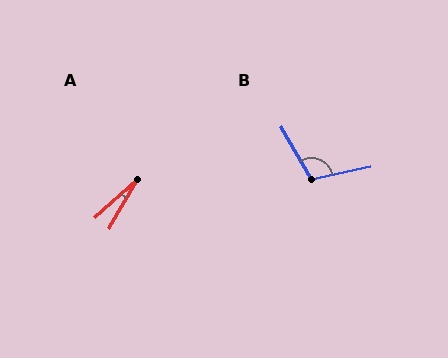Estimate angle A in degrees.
Approximately 18 degrees.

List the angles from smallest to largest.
A (18°), B (108°).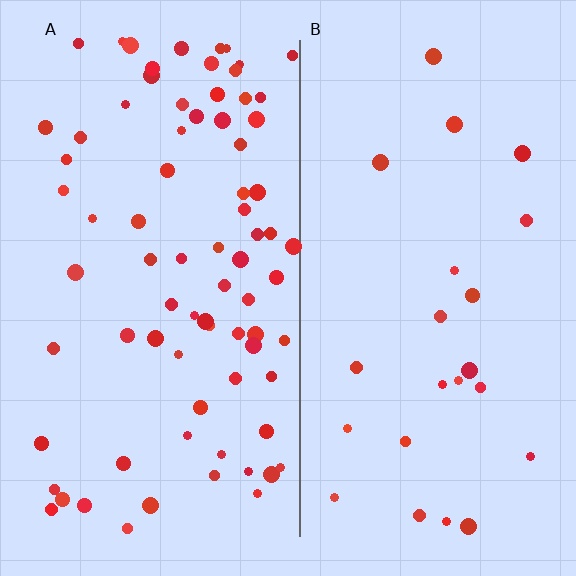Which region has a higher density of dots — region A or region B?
A (the left).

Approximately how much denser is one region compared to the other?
Approximately 3.4× — region A over region B.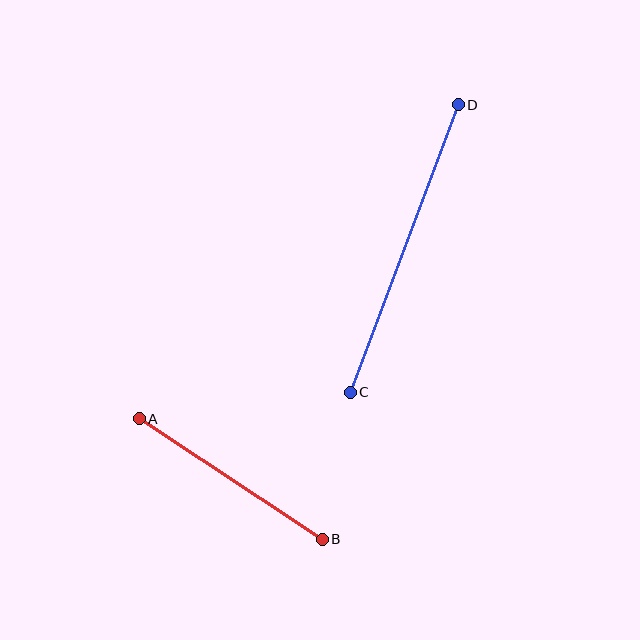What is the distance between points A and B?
The distance is approximately 219 pixels.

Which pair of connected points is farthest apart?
Points C and D are farthest apart.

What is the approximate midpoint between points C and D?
The midpoint is at approximately (404, 249) pixels.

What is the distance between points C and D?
The distance is approximately 307 pixels.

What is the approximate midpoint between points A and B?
The midpoint is at approximately (231, 479) pixels.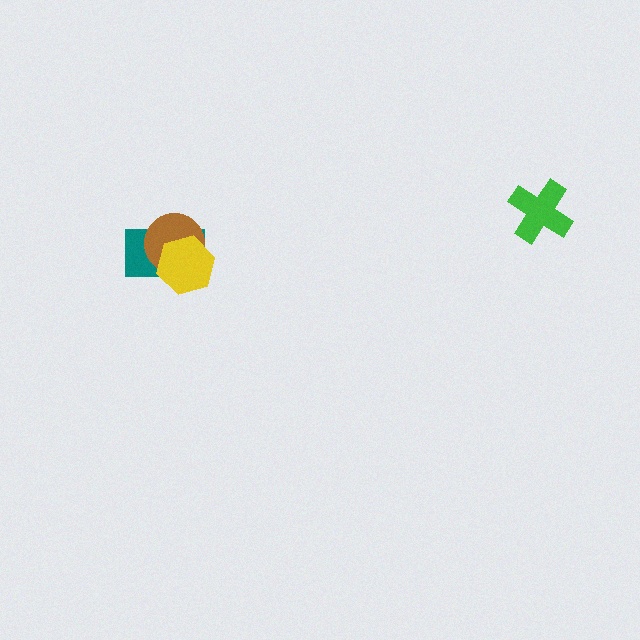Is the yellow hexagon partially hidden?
No, no other shape covers it.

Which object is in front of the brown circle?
The yellow hexagon is in front of the brown circle.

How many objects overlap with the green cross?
0 objects overlap with the green cross.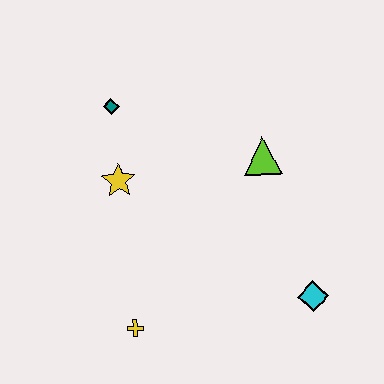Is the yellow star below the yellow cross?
No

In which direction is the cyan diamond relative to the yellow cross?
The cyan diamond is to the right of the yellow cross.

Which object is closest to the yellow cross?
The yellow star is closest to the yellow cross.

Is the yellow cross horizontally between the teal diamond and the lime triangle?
Yes